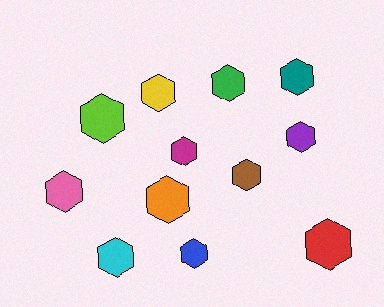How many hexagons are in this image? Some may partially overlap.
There are 12 hexagons.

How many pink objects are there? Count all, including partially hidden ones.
There is 1 pink object.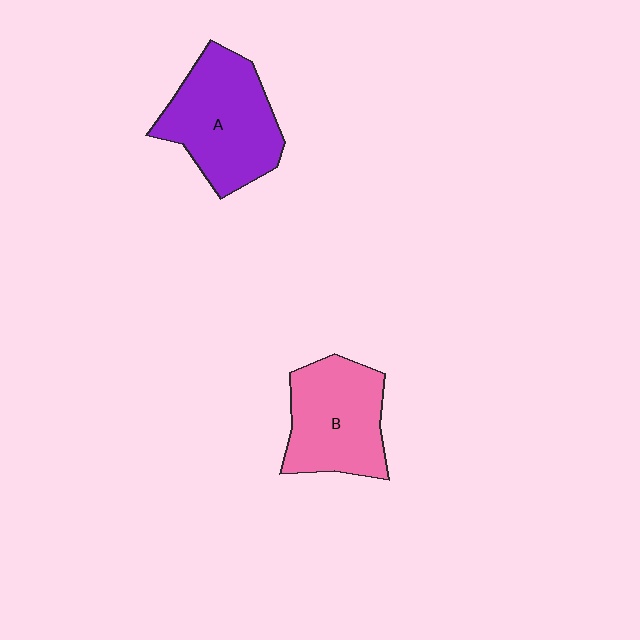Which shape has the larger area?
Shape A (purple).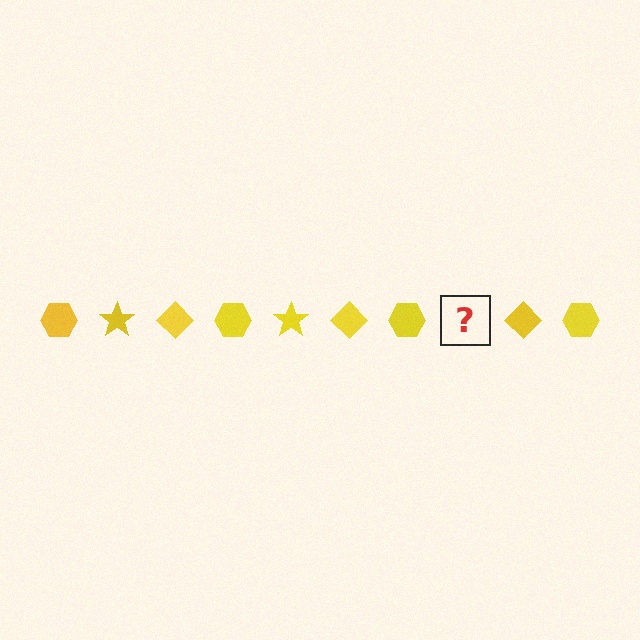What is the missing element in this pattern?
The missing element is a yellow star.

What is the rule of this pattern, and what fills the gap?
The rule is that the pattern cycles through hexagon, star, diamond shapes in yellow. The gap should be filled with a yellow star.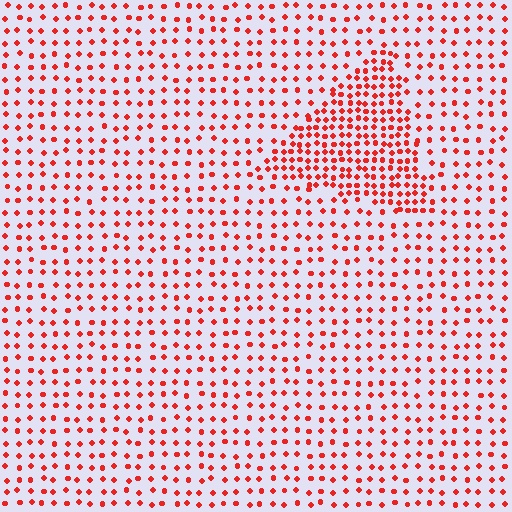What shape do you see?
I see a triangle.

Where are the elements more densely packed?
The elements are more densely packed inside the triangle boundary.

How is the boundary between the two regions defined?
The boundary is defined by a change in element density (approximately 2.2x ratio). All elements are the same color, size, and shape.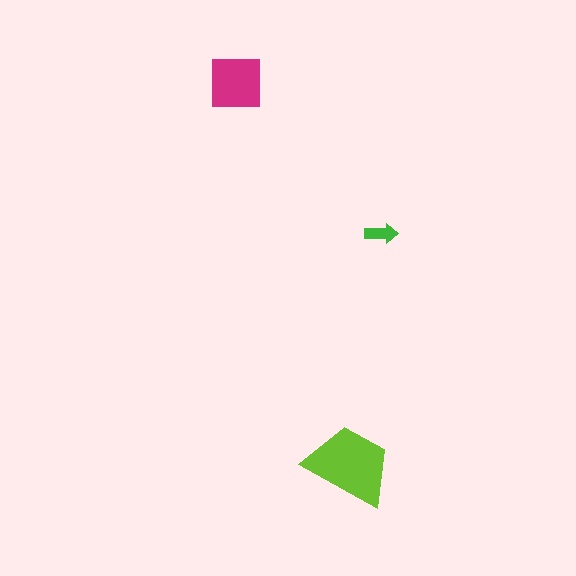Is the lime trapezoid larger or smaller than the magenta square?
Larger.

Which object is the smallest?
The green arrow.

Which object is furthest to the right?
The green arrow is rightmost.